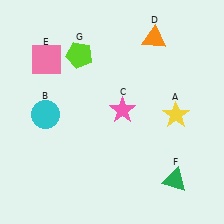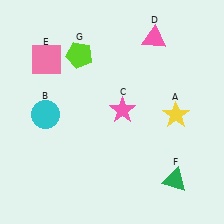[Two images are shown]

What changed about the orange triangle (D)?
In Image 1, D is orange. In Image 2, it changed to pink.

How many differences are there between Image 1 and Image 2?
There is 1 difference between the two images.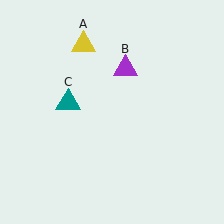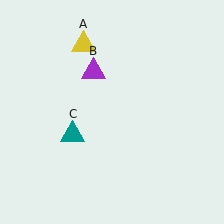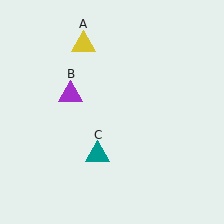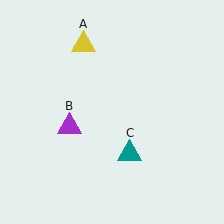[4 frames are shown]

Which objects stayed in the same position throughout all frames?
Yellow triangle (object A) remained stationary.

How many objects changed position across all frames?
2 objects changed position: purple triangle (object B), teal triangle (object C).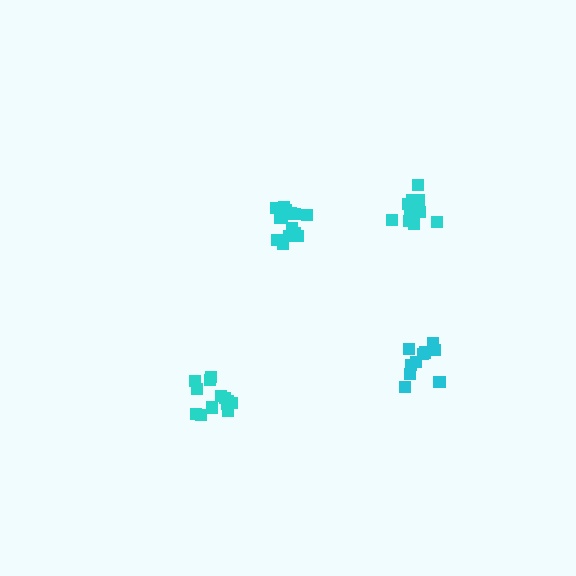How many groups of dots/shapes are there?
There are 4 groups.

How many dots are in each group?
Group 1: 14 dots, Group 2: 10 dots, Group 3: 15 dots, Group 4: 10 dots (49 total).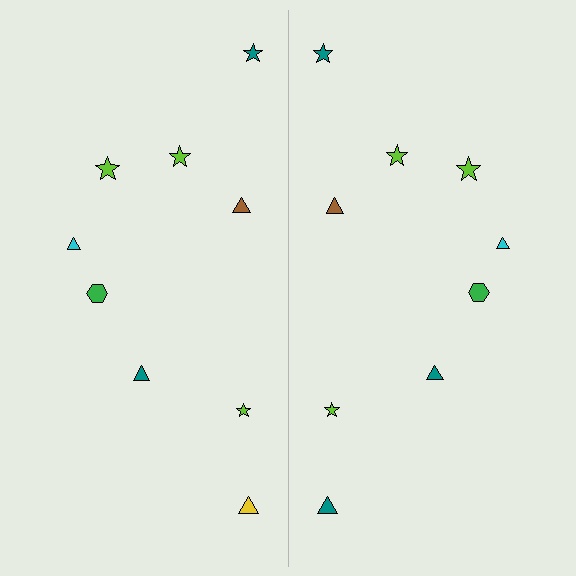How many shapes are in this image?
There are 18 shapes in this image.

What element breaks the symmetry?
The teal triangle on the right side breaks the symmetry — its mirror counterpart is yellow.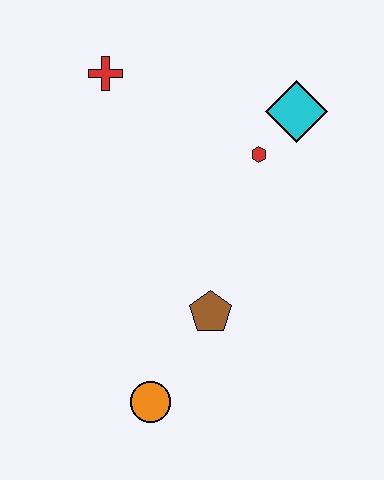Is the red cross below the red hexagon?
No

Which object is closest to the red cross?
The red hexagon is closest to the red cross.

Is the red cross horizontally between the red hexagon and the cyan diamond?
No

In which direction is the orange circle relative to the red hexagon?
The orange circle is below the red hexagon.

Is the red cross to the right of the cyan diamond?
No